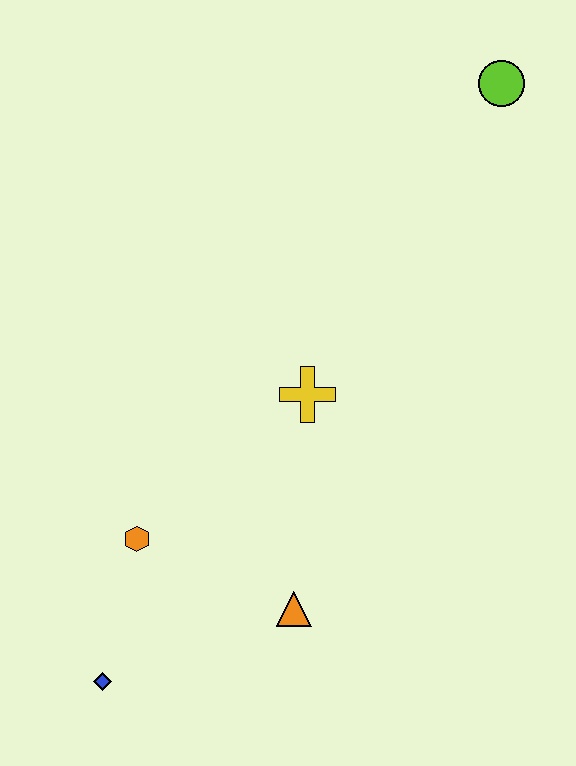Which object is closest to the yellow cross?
The orange triangle is closest to the yellow cross.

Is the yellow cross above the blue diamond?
Yes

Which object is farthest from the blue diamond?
The lime circle is farthest from the blue diamond.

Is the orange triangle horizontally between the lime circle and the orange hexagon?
Yes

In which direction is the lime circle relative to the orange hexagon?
The lime circle is above the orange hexagon.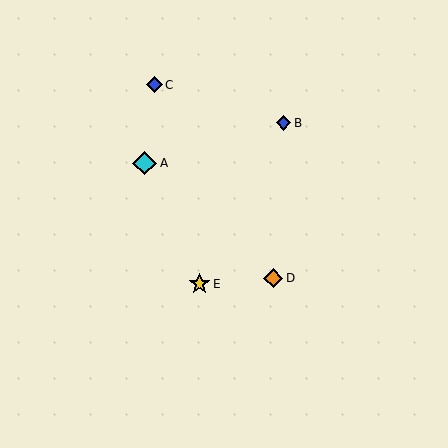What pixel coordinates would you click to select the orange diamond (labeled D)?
Click at (273, 278) to select the orange diamond D.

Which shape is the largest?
The cyan diamond (labeled A) is the largest.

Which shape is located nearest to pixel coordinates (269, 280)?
The orange diamond (labeled D) at (273, 278) is nearest to that location.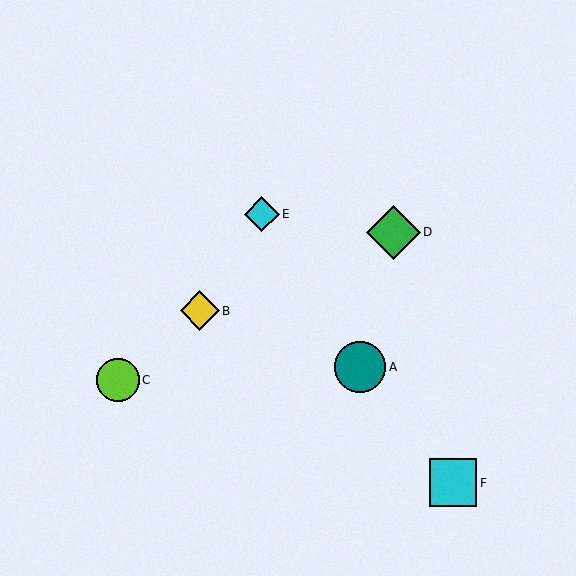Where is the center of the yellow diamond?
The center of the yellow diamond is at (200, 311).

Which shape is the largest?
The green diamond (labeled D) is the largest.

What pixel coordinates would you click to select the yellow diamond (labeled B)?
Click at (200, 311) to select the yellow diamond B.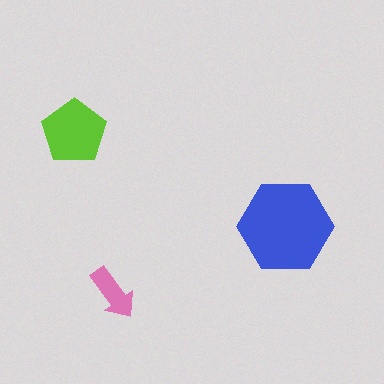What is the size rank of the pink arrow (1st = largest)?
3rd.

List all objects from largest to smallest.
The blue hexagon, the lime pentagon, the pink arrow.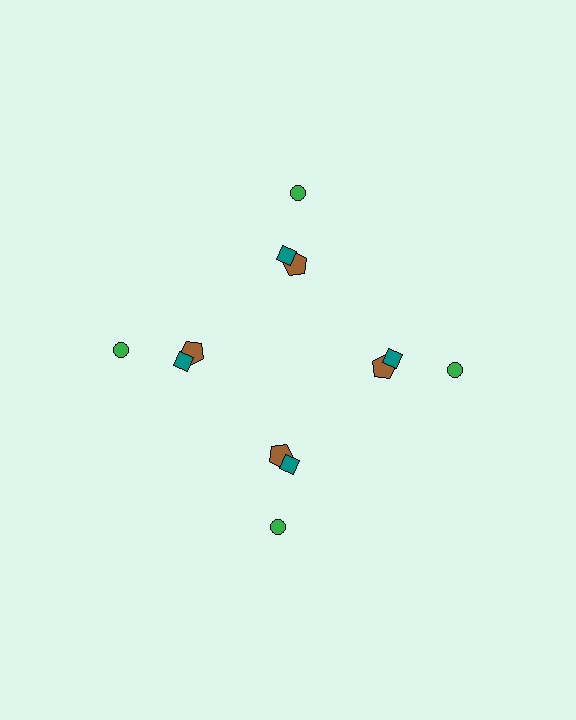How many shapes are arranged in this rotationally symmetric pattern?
There are 12 shapes, arranged in 4 groups of 3.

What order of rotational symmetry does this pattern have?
This pattern has 4-fold rotational symmetry.